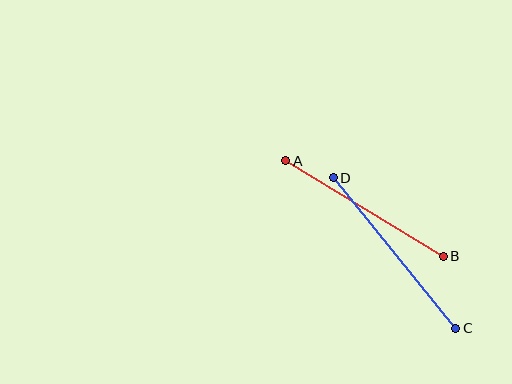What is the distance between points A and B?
The distance is approximately 184 pixels.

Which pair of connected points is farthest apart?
Points C and D are farthest apart.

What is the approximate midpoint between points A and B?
The midpoint is at approximately (365, 208) pixels.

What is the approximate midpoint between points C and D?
The midpoint is at approximately (394, 253) pixels.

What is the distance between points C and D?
The distance is approximately 194 pixels.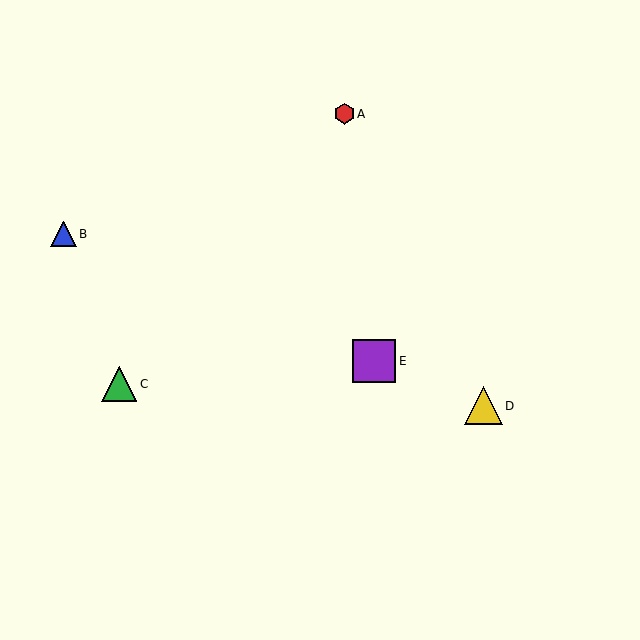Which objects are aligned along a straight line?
Objects B, D, E are aligned along a straight line.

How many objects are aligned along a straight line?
3 objects (B, D, E) are aligned along a straight line.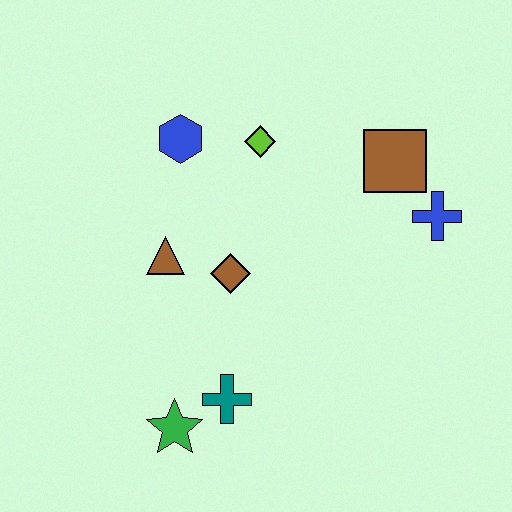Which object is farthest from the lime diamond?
The green star is farthest from the lime diamond.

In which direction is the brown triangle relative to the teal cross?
The brown triangle is above the teal cross.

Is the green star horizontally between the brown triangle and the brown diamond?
Yes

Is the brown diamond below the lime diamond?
Yes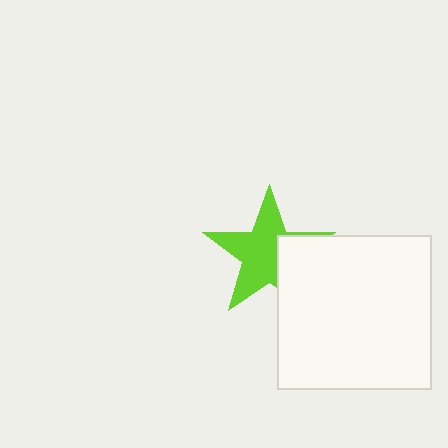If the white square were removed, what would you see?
You would see the complete lime star.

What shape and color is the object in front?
The object in front is a white square.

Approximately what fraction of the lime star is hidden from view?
Roughly 32% of the lime star is hidden behind the white square.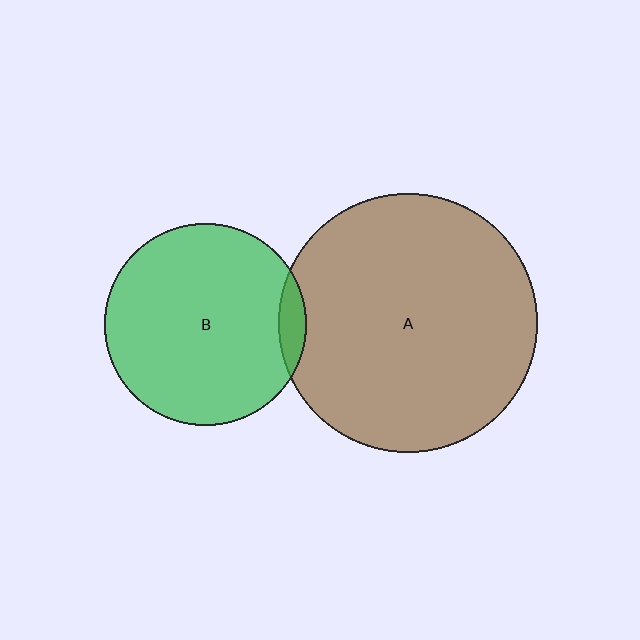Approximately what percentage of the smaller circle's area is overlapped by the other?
Approximately 5%.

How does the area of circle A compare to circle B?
Approximately 1.7 times.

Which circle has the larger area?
Circle A (brown).